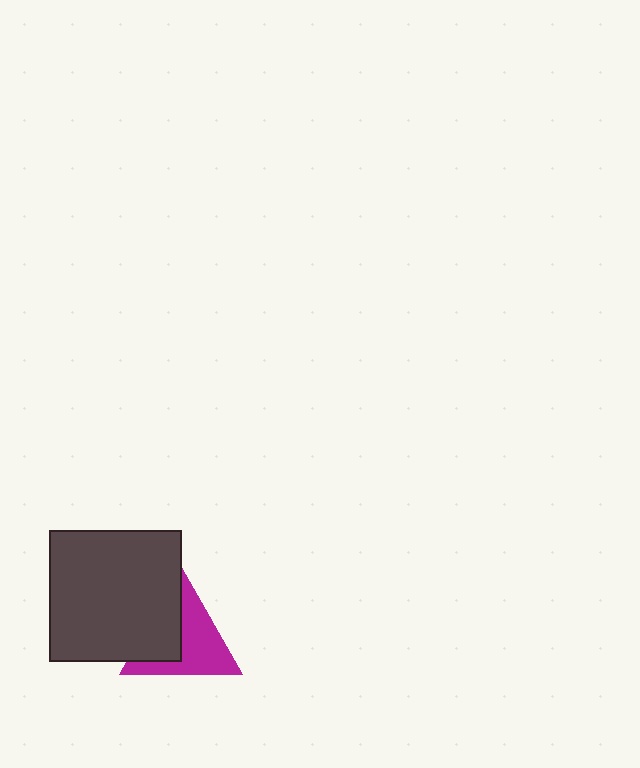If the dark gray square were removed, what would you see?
You would see the complete magenta triangle.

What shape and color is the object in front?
The object in front is a dark gray square.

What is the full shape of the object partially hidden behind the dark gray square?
The partially hidden object is a magenta triangle.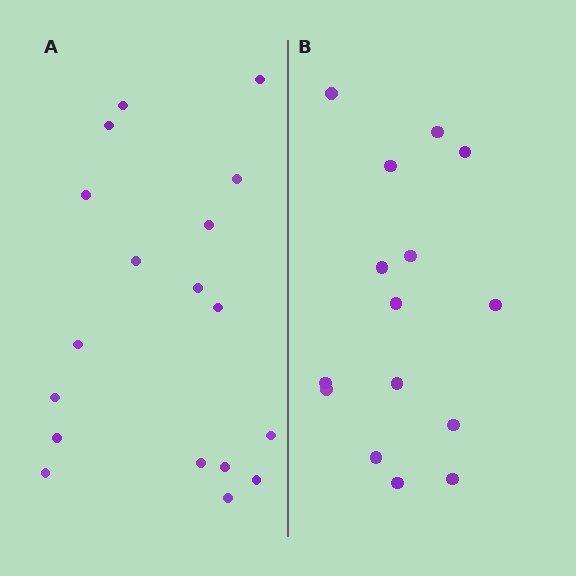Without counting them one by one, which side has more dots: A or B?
Region A (the left region) has more dots.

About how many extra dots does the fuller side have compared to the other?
Region A has just a few more — roughly 2 or 3 more dots than region B.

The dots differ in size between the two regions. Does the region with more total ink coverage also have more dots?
No. Region B has more total ink coverage because its dots are larger, but region A actually contains more individual dots. Total area can be misleading — the number of items is what matters here.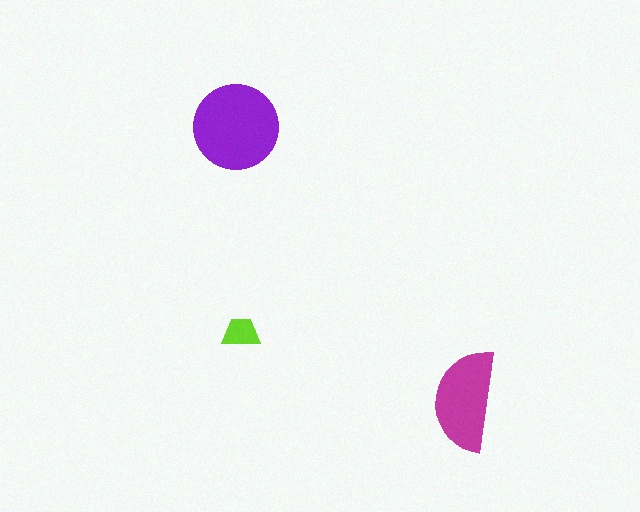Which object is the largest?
The purple circle.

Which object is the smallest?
The lime trapezoid.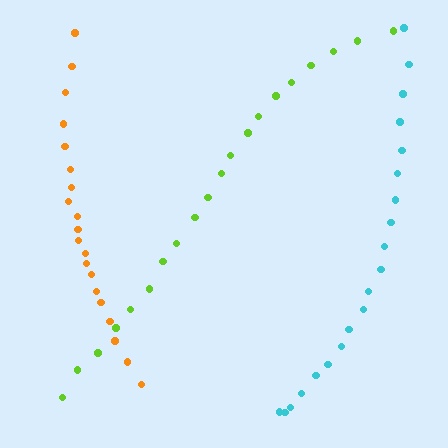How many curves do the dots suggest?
There are 3 distinct paths.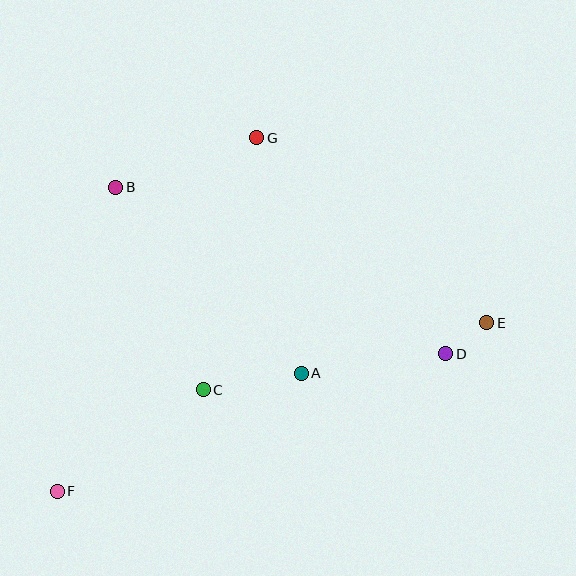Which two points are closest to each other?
Points D and E are closest to each other.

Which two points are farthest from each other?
Points E and F are farthest from each other.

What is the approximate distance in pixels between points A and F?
The distance between A and F is approximately 271 pixels.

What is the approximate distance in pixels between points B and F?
The distance between B and F is approximately 310 pixels.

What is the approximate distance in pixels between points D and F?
The distance between D and F is approximately 412 pixels.